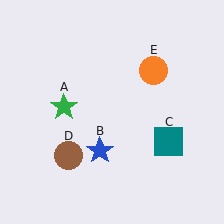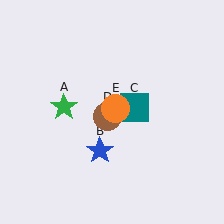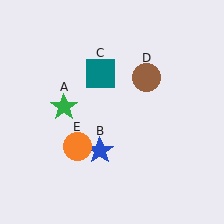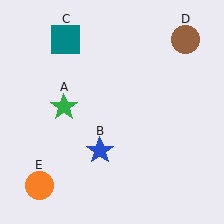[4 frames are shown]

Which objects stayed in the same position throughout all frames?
Green star (object A) and blue star (object B) remained stationary.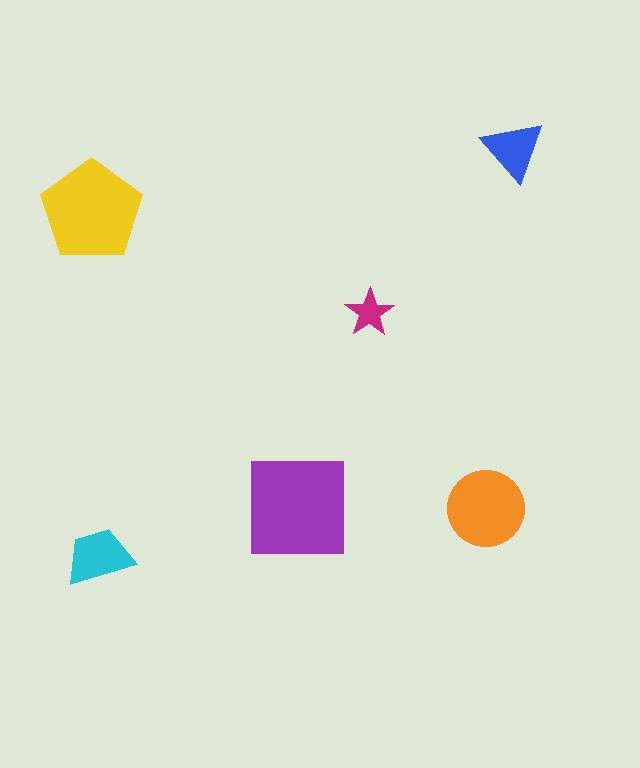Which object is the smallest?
The magenta star.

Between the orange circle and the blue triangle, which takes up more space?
The orange circle.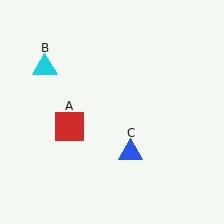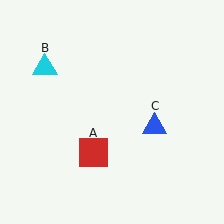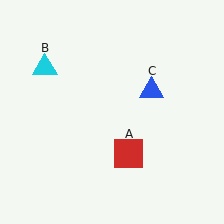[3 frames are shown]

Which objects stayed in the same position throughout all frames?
Cyan triangle (object B) remained stationary.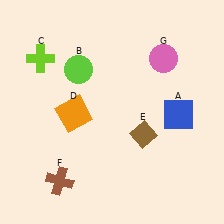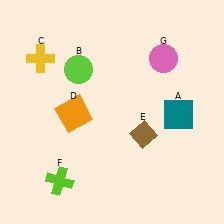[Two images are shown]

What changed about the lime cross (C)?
In Image 1, C is lime. In Image 2, it changed to yellow.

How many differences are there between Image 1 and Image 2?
There are 3 differences between the two images.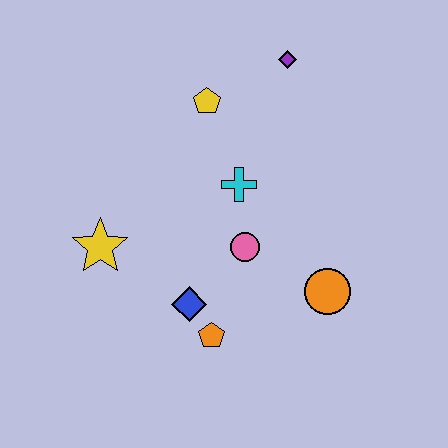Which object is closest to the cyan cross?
The pink circle is closest to the cyan cross.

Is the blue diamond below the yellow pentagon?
Yes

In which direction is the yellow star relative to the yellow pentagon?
The yellow star is below the yellow pentagon.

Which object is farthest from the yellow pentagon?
The orange pentagon is farthest from the yellow pentagon.